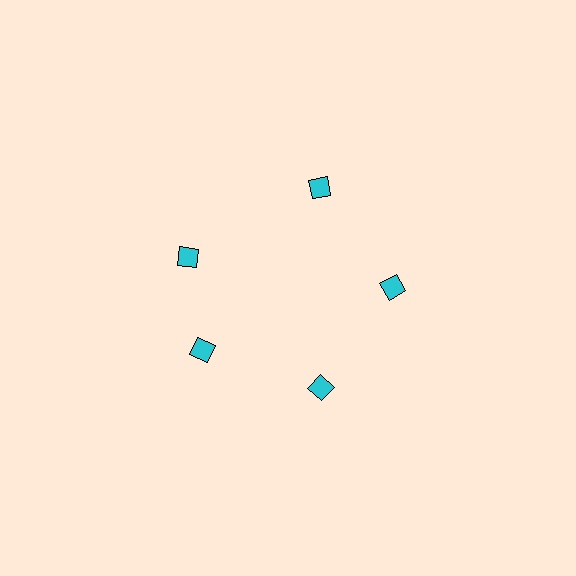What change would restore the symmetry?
The symmetry would be restored by rotating it back into even spacing with its neighbors so that all 5 diamonds sit at equal angles and equal distance from the center.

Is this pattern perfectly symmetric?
No. The 5 cyan diamonds are arranged in a ring, but one element near the 10 o'clock position is rotated out of alignment along the ring, breaking the 5-fold rotational symmetry.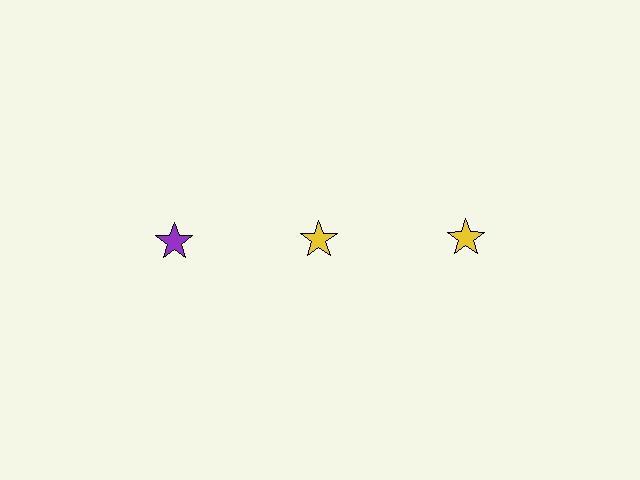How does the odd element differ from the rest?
It has a different color: purple instead of yellow.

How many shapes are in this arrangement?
There are 3 shapes arranged in a grid pattern.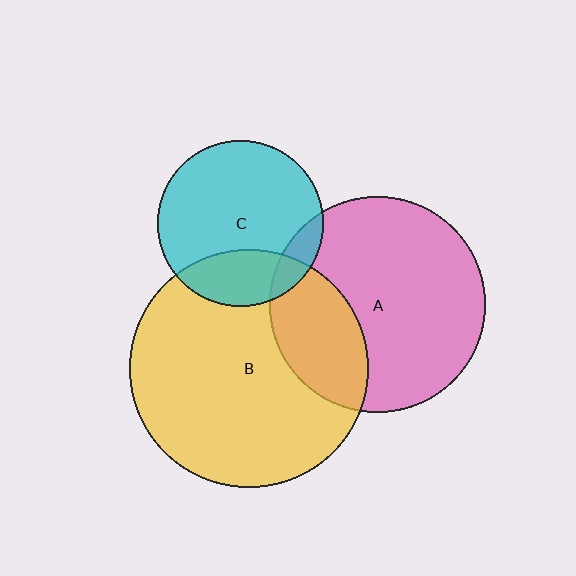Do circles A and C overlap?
Yes.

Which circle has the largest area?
Circle B (yellow).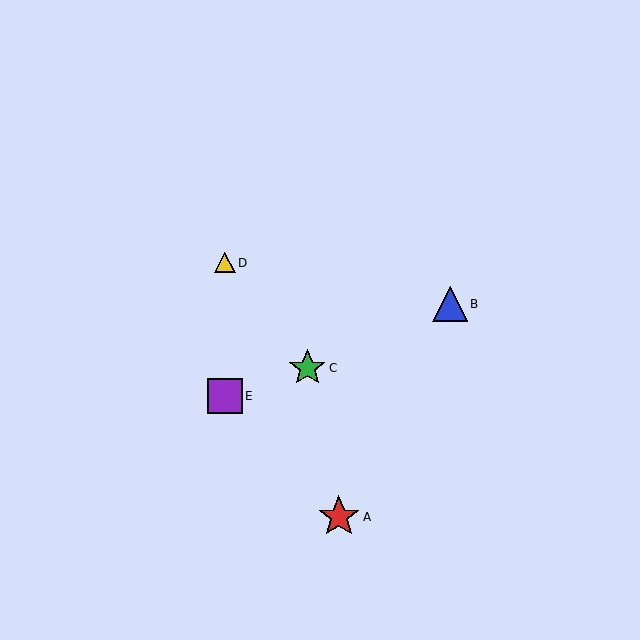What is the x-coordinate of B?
Object B is at x≈450.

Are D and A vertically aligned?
No, D is at x≈225 and A is at x≈339.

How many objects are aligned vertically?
2 objects (D, E) are aligned vertically.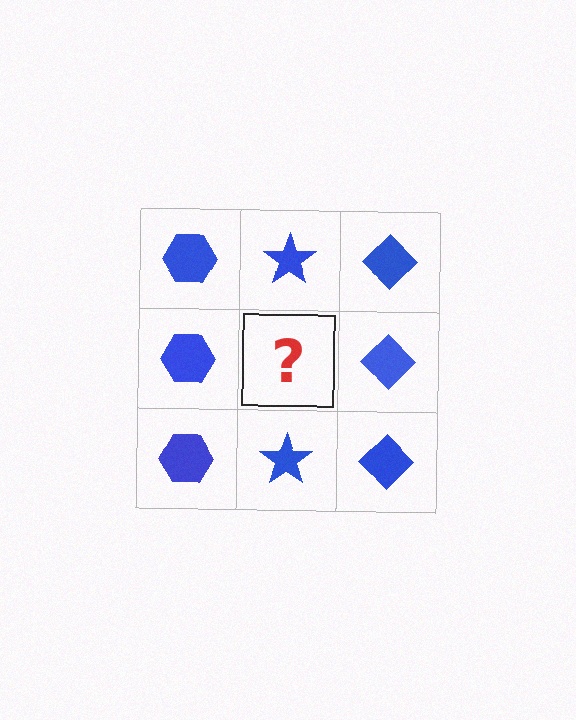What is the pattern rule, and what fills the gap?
The rule is that each column has a consistent shape. The gap should be filled with a blue star.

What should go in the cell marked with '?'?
The missing cell should contain a blue star.